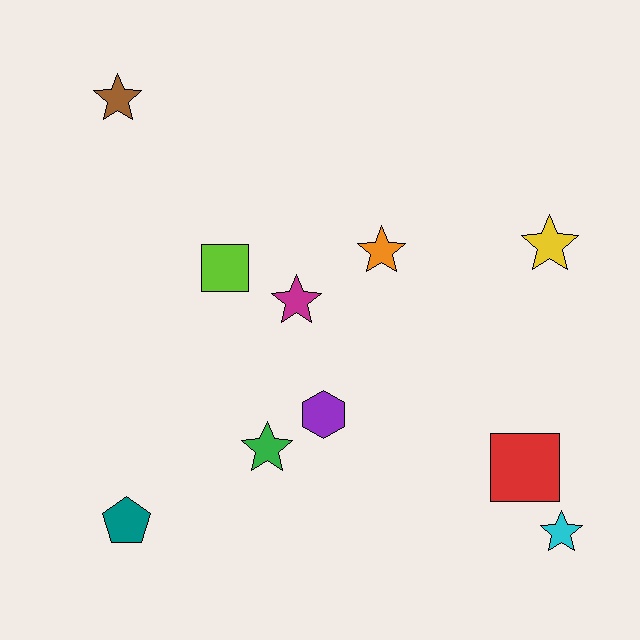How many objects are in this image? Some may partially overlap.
There are 10 objects.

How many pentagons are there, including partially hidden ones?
There is 1 pentagon.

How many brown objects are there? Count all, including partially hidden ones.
There is 1 brown object.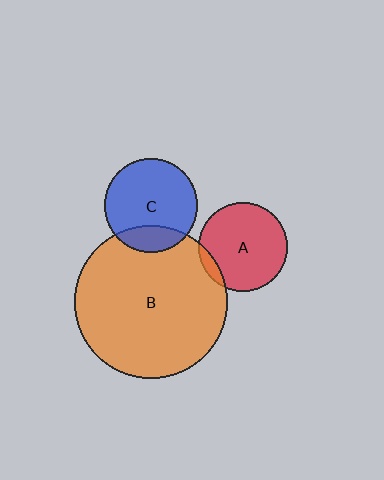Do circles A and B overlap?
Yes.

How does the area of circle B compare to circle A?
Approximately 2.9 times.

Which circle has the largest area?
Circle B (orange).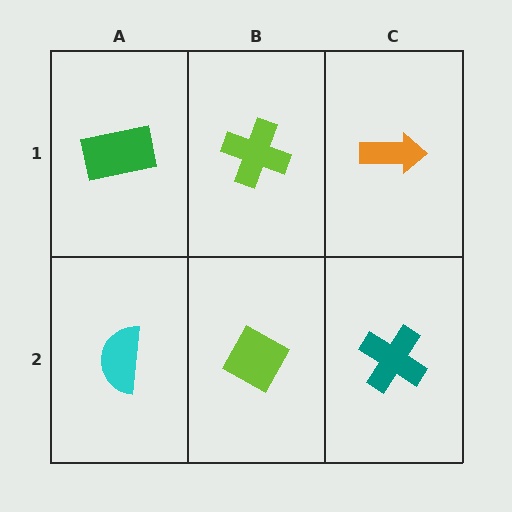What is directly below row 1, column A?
A cyan semicircle.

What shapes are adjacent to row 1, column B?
A lime diamond (row 2, column B), a green rectangle (row 1, column A), an orange arrow (row 1, column C).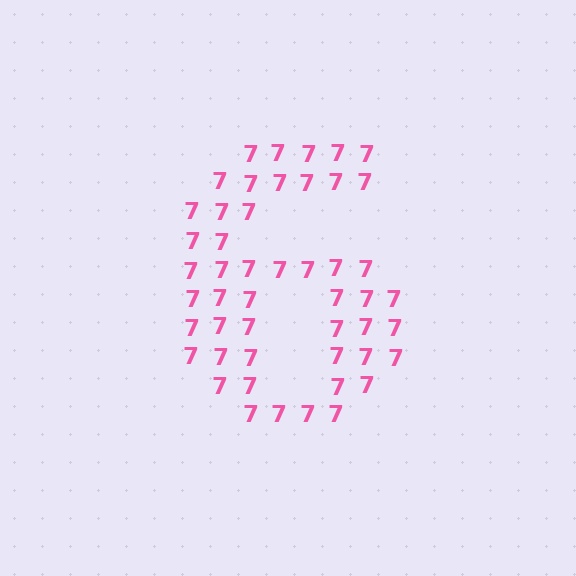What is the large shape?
The large shape is the digit 6.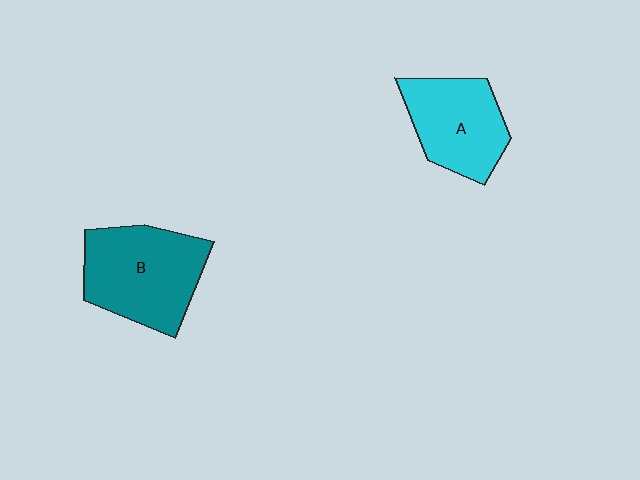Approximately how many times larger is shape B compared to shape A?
Approximately 1.3 times.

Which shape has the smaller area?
Shape A (cyan).